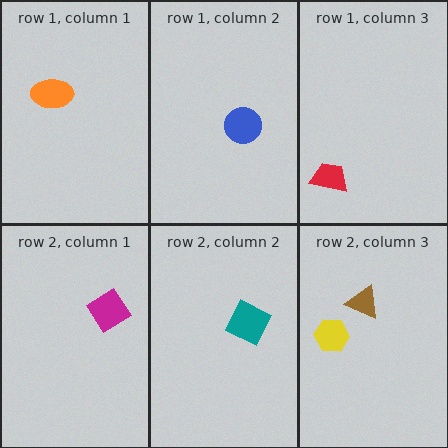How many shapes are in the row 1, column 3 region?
1.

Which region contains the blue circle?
The row 1, column 2 region.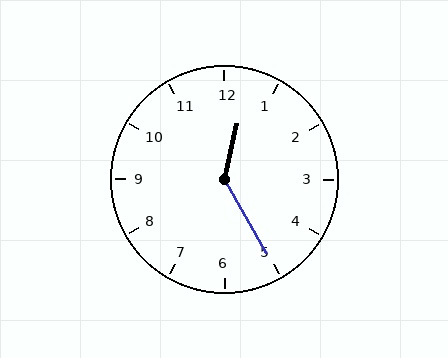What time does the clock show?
12:25.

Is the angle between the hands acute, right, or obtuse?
It is obtuse.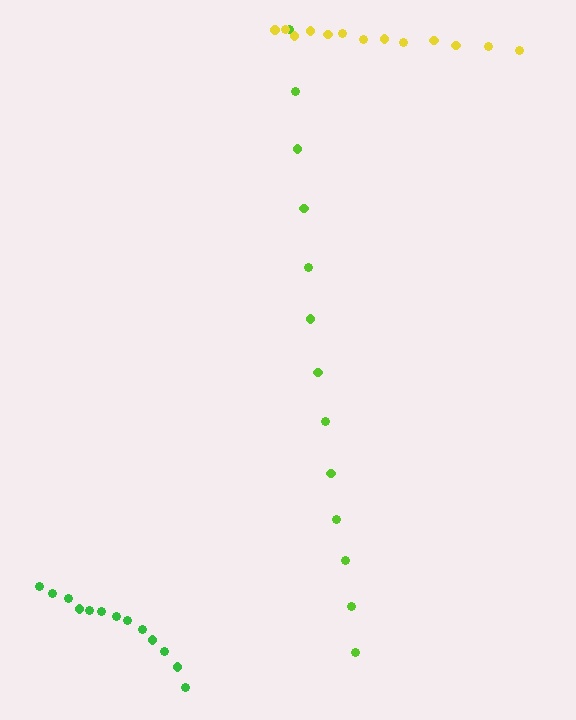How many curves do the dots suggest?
There are 3 distinct paths.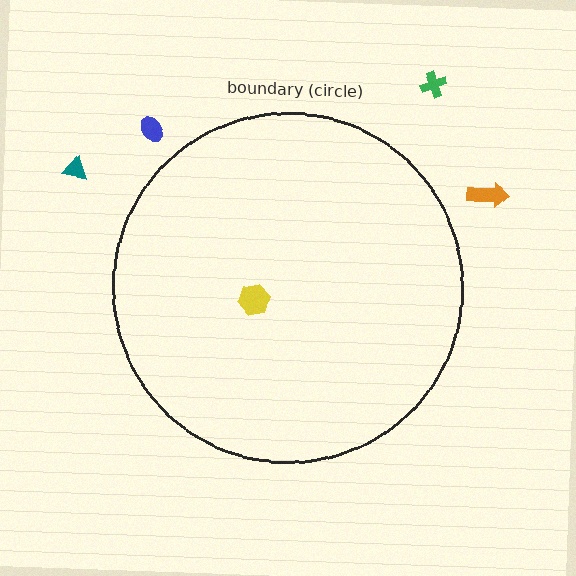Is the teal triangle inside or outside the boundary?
Outside.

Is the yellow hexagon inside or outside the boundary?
Inside.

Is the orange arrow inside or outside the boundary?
Outside.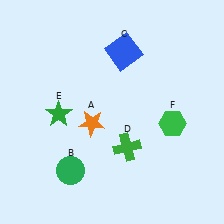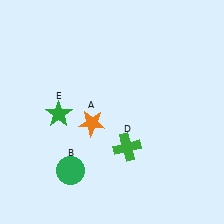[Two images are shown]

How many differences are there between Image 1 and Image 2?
There are 2 differences between the two images.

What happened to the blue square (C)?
The blue square (C) was removed in Image 2. It was in the top-right area of Image 1.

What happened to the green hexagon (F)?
The green hexagon (F) was removed in Image 2. It was in the bottom-right area of Image 1.